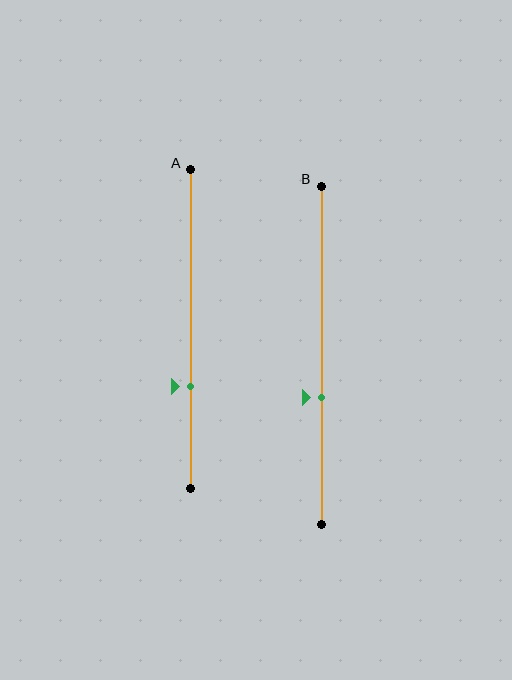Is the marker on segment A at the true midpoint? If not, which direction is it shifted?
No, the marker on segment A is shifted downward by about 18% of the segment length.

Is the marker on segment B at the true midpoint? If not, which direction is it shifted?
No, the marker on segment B is shifted downward by about 12% of the segment length.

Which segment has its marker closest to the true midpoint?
Segment B has its marker closest to the true midpoint.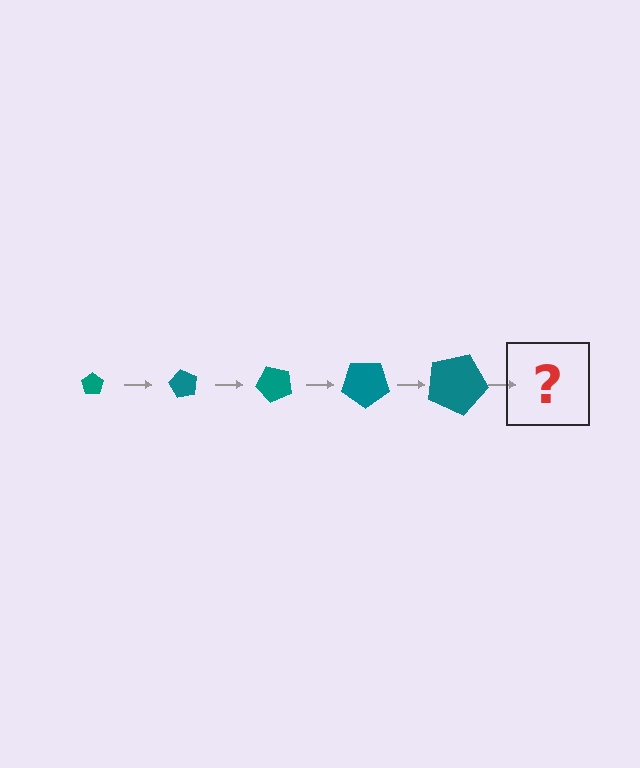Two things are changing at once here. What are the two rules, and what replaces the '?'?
The two rules are that the pentagon grows larger each step and it rotates 60 degrees each step. The '?' should be a pentagon, larger than the previous one and rotated 300 degrees from the start.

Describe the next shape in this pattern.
It should be a pentagon, larger than the previous one and rotated 300 degrees from the start.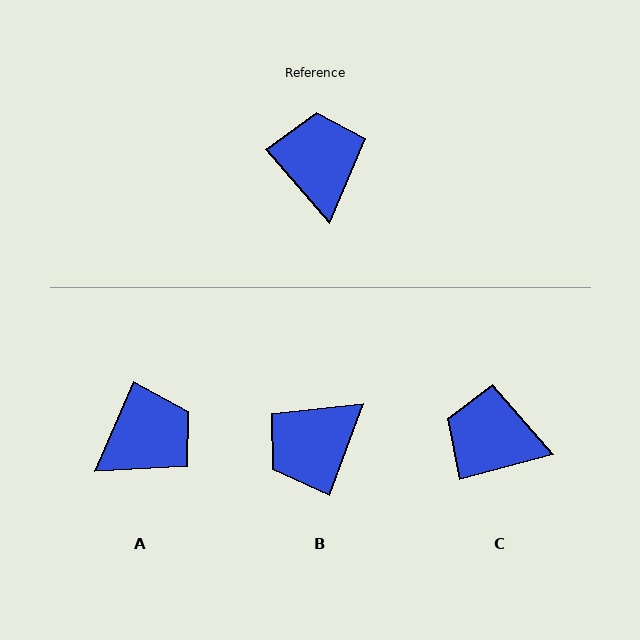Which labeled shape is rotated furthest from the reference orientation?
B, about 119 degrees away.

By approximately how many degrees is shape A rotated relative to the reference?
Approximately 64 degrees clockwise.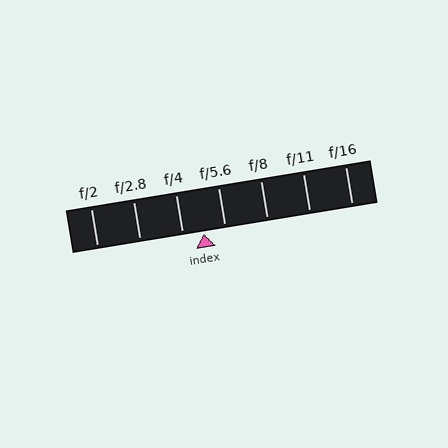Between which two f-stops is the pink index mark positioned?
The index mark is between f/4 and f/5.6.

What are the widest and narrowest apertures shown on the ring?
The widest aperture shown is f/2 and the narrowest is f/16.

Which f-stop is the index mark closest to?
The index mark is closest to f/4.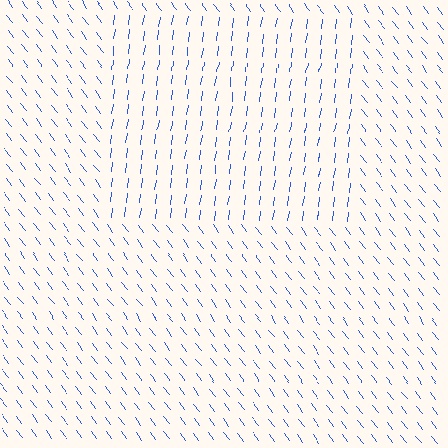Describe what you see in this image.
The image is filled with small blue line segments. A rectangle region in the image has lines oriented differently from the surrounding lines, creating a visible texture boundary.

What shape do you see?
I see a rectangle.